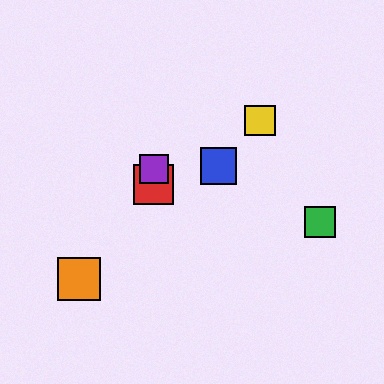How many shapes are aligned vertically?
2 shapes (the red square, the purple square) are aligned vertically.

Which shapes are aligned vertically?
The red square, the purple square are aligned vertically.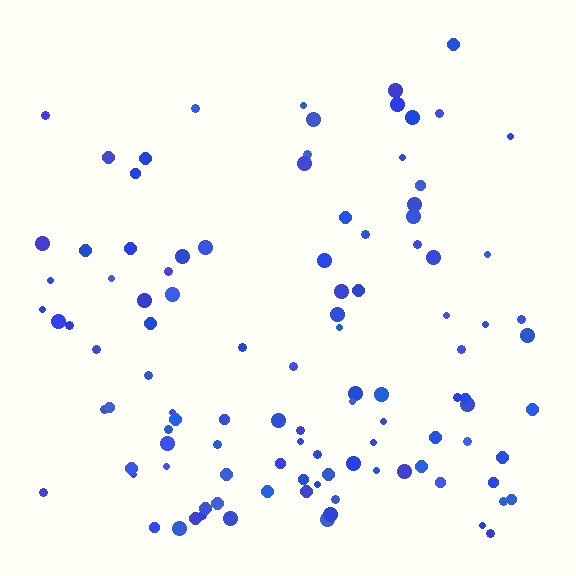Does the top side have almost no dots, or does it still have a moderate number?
Still a moderate number, just noticeably fewer than the bottom.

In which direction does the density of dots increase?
From top to bottom, with the bottom side densest.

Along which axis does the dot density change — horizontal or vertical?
Vertical.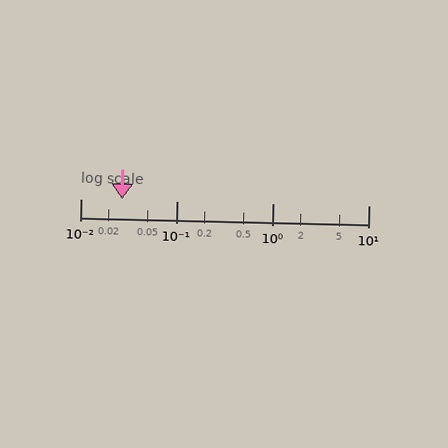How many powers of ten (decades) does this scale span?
The scale spans 3 decades, from 0.01 to 10.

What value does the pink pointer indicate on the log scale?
The pointer indicates approximately 0.027.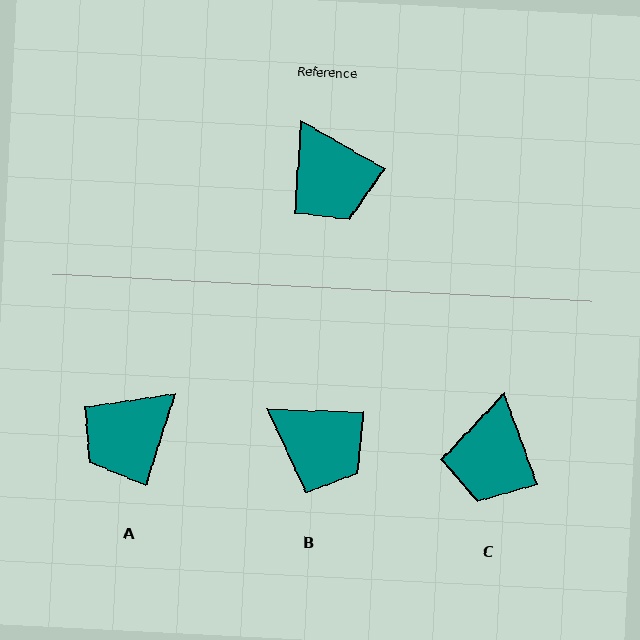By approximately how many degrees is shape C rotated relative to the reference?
Approximately 40 degrees clockwise.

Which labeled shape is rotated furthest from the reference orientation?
A, about 78 degrees away.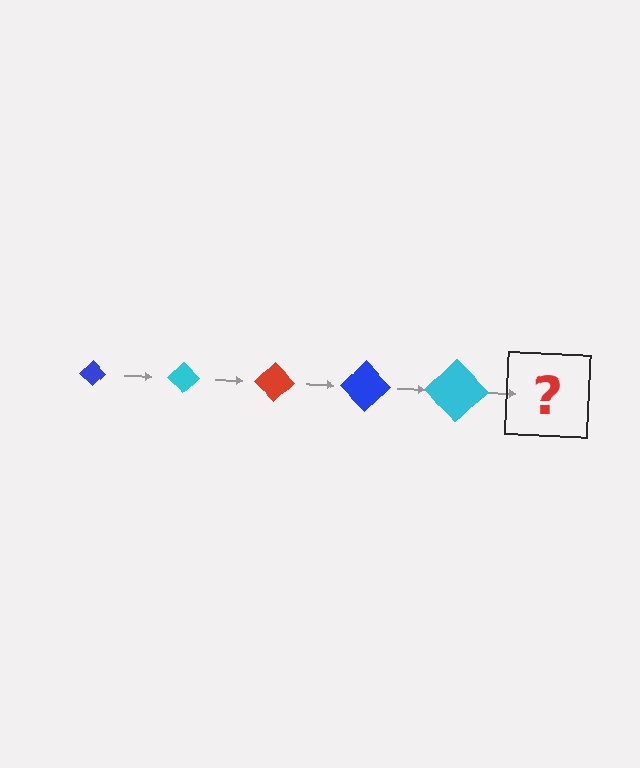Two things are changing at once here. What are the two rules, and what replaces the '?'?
The two rules are that the diamond grows larger each step and the color cycles through blue, cyan, and red. The '?' should be a red diamond, larger than the previous one.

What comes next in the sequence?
The next element should be a red diamond, larger than the previous one.